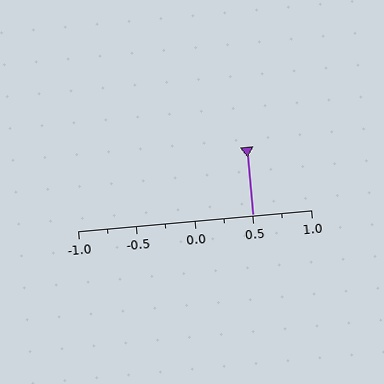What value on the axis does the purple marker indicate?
The marker indicates approximately 0.5.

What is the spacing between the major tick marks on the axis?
The major ticks are spaced 0.5 apart.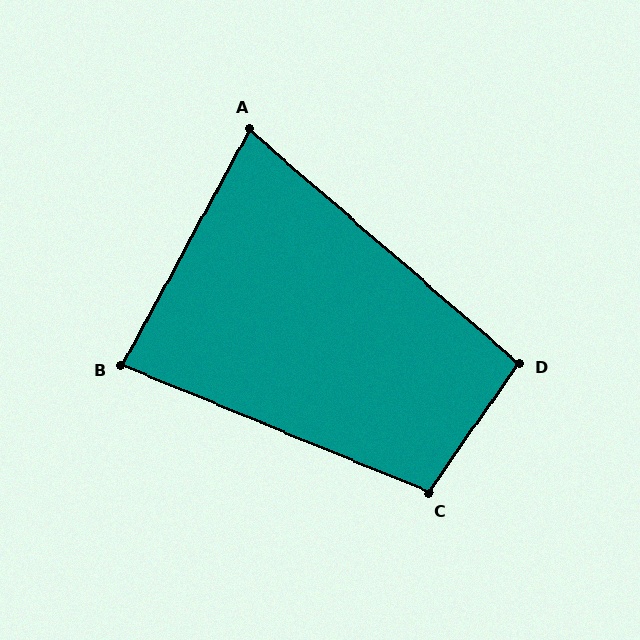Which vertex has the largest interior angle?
C, at approximately 103 degrees.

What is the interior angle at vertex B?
Approximately 84 degrees (acute).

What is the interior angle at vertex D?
Approximately 96 degrees (obtuse).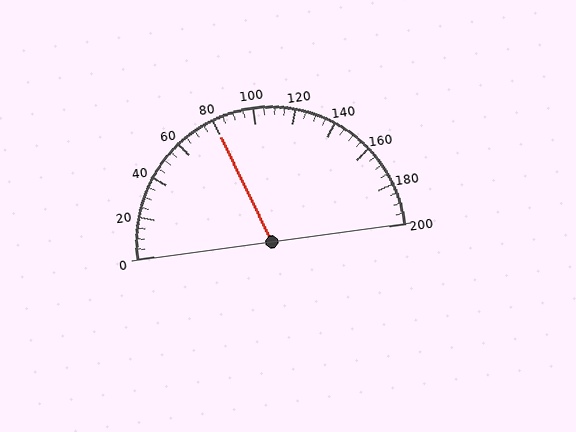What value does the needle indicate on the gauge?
The needle indicates approximately 80.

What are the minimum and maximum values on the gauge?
The gauge ranges from 0 to 200.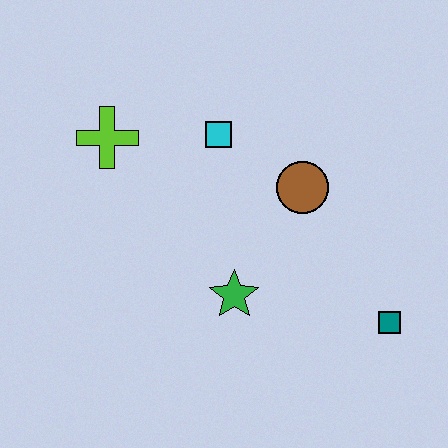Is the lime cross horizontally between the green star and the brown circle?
No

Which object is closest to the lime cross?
The cyan square is closest to the lime cross.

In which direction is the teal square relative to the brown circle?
The teal square is below the brown circle.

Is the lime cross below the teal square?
No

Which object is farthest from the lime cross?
The teal square is farthest from the lime cross.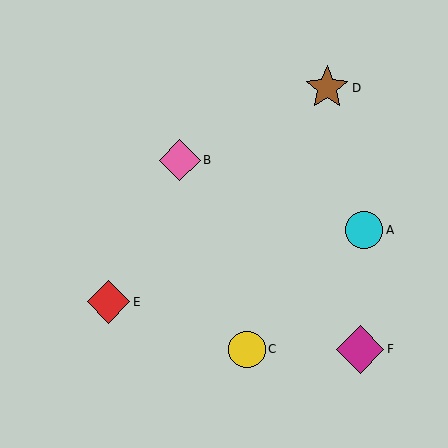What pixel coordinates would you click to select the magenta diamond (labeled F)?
Click at (360, 349) to select the magenta diamond F.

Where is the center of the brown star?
The center of the brown star is at (327, 88).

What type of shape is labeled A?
Shape A is a cyan circle.